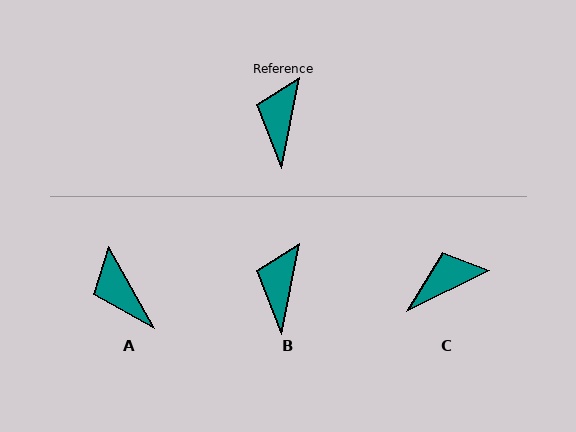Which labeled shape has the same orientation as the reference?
B.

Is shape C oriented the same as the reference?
No, it is off by about 52 degrees.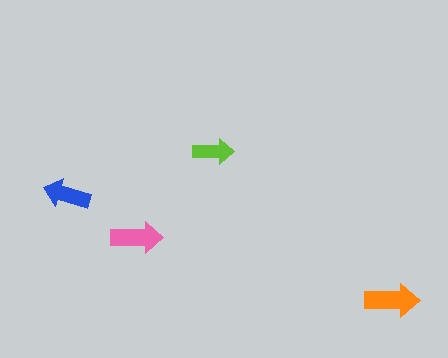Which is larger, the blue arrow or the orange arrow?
The orange one.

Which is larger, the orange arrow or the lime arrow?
The orange one.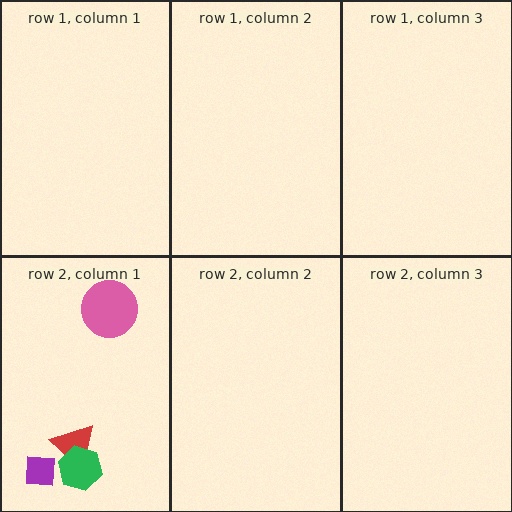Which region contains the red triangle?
The row 2, column 1 region.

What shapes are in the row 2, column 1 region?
The purple square, the red triangle, the green hexagon, the pink circle.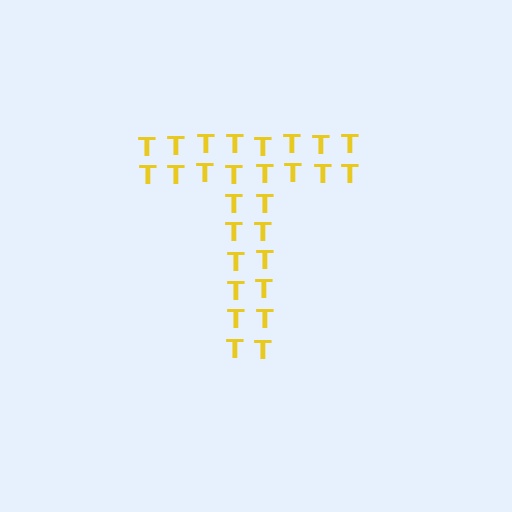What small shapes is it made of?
It is made of small letter T's.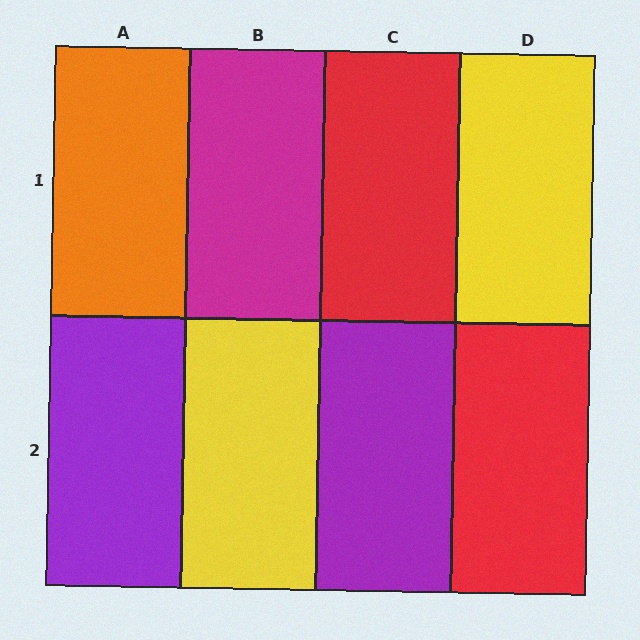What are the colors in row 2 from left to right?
Purple, yellow, purple, red.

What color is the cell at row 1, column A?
Orange.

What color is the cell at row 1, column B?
Magenta.